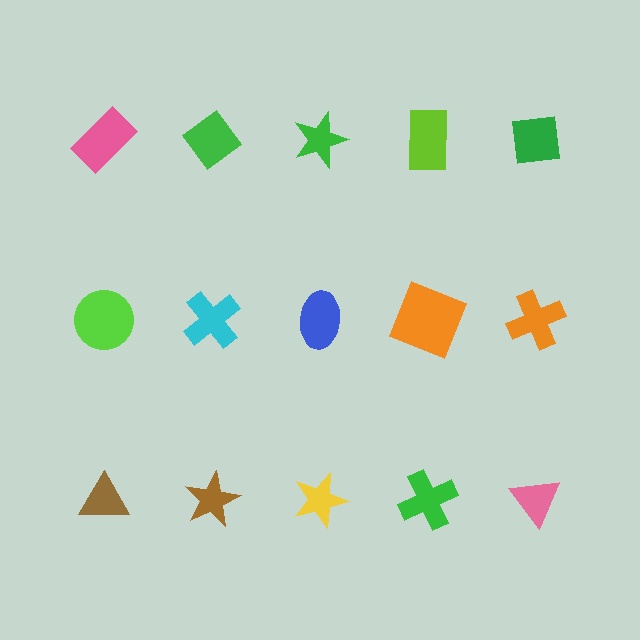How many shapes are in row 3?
5 shapes.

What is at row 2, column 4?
An orange square.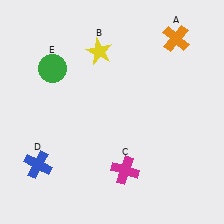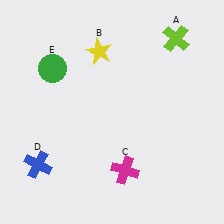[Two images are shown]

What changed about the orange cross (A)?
In Image 1, A is orange. In Image 2, it changed to lime.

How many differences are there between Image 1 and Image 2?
There is 1 difference between the two images.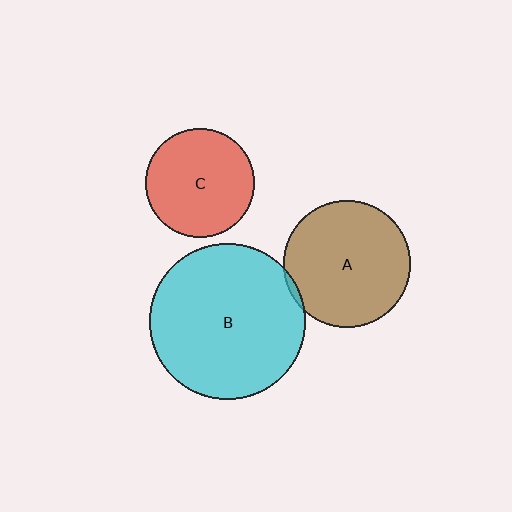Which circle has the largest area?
Circle B (cyan).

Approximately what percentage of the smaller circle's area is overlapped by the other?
Approximately 5%.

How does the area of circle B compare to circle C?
Approximately 2.0 times.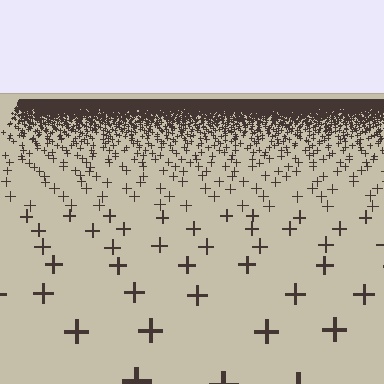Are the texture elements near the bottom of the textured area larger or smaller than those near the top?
Larger. Near the bottom, elements are closer to the viewer and appear at a bigger on-screen size.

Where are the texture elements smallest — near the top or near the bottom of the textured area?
Near the top.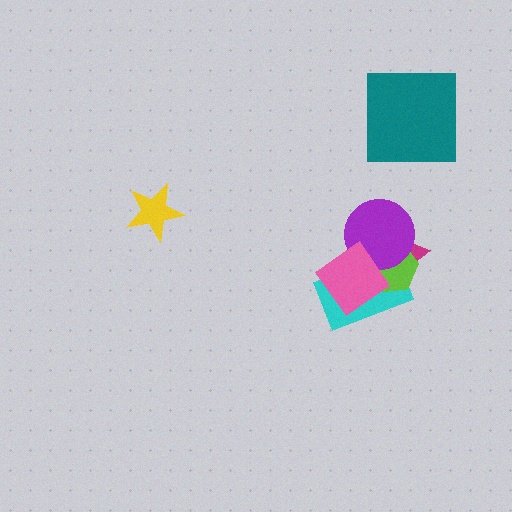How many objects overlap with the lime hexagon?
4 objects overlap with the lime hexagon.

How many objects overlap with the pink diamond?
4 objects overlap with the pink diamond.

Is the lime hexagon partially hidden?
Yes, it is partially covered by another shape.